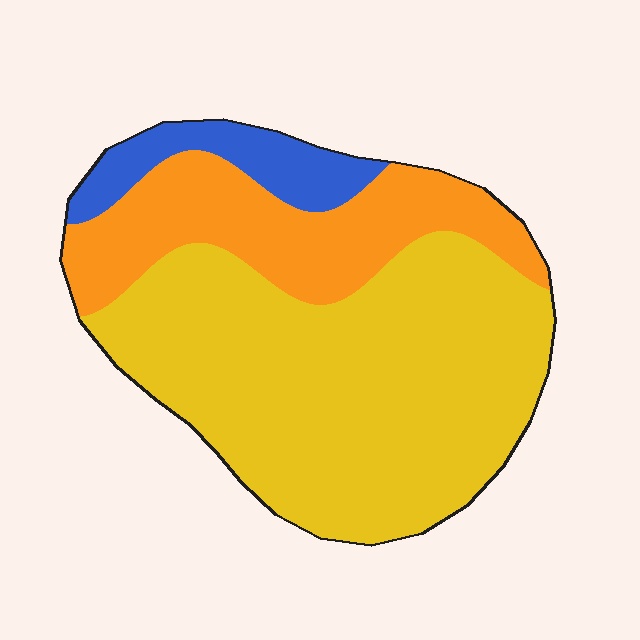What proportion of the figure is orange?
Orange takes up about one quarter (1/4) of the figure.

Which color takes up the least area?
Blue, at roughly 10%.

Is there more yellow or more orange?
Yellow.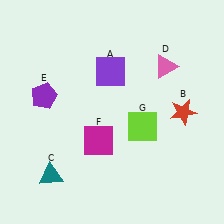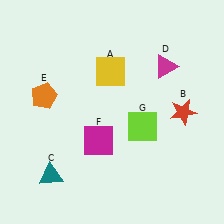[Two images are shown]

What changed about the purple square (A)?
In Image 1, A is purple. In Image 2, it changed to yellow.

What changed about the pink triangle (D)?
In Image 1, D is pink. In Image 2, it changed to magenta.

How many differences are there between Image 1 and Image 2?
There are 3 differences between the two images.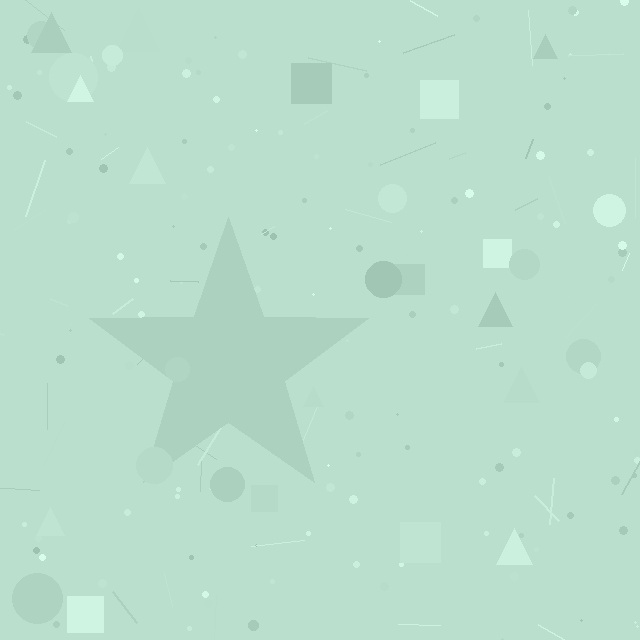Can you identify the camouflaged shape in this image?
The camouflaged shape is a star.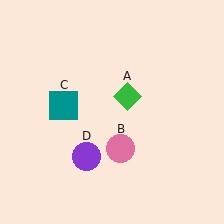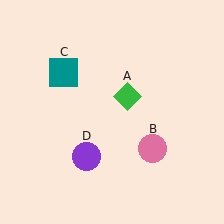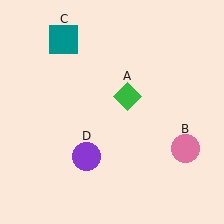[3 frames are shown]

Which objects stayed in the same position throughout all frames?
Green diamond (object A) and purple circle (object D) remained stationary.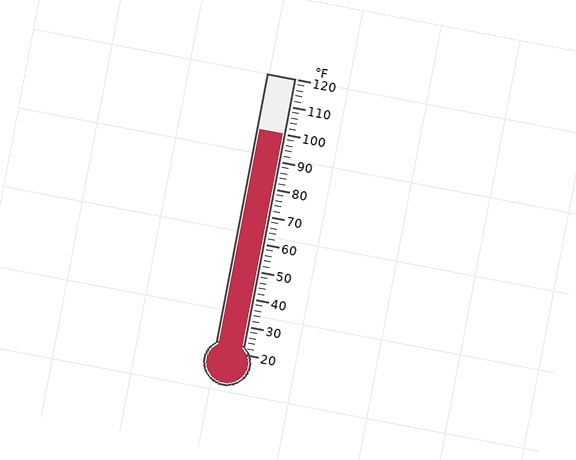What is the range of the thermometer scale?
The thermometer scale ranges from 20°F to 120°F.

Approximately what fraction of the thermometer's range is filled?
The thermometer is filled to approximately 80% of its range.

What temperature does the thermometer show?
The thermometer shows approximately 100°F.